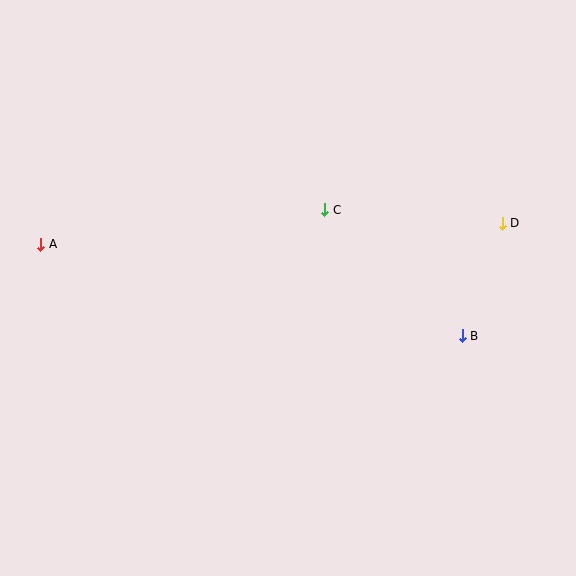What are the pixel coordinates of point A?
Point A is at (41, 244).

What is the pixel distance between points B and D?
The distance between B and D is 120 pixels.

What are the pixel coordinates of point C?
Point C is at (325, 210).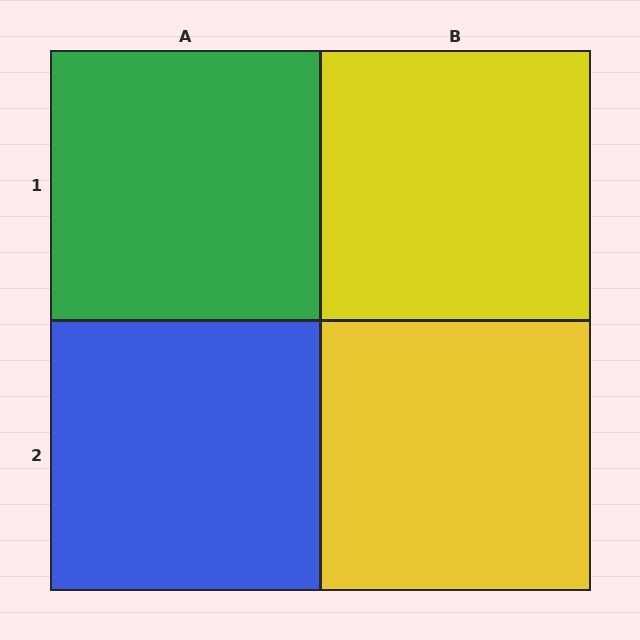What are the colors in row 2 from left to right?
Blue, yellow.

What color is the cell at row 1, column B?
Yellow.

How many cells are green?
1 cell is green.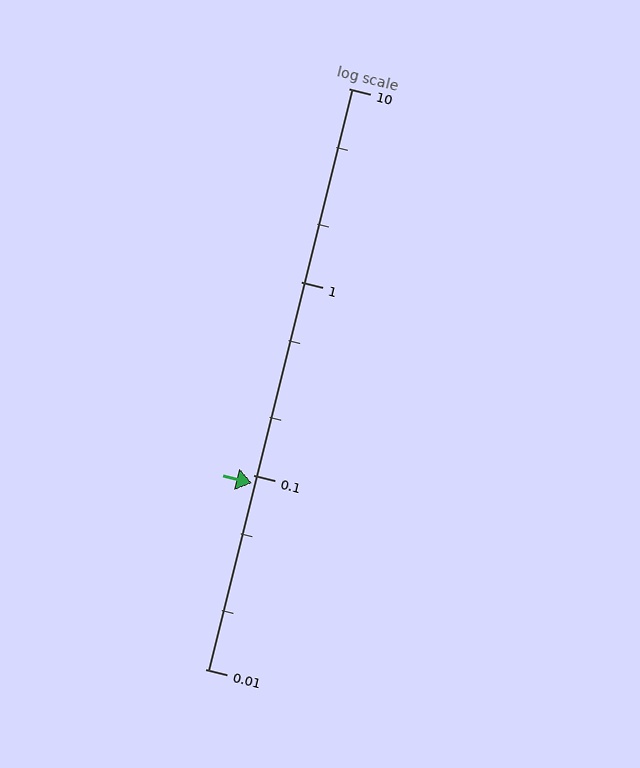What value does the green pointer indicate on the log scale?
The pointer indicates approximately 0.091.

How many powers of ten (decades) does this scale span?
The scale spans 3 decades, from 0.01 to 10.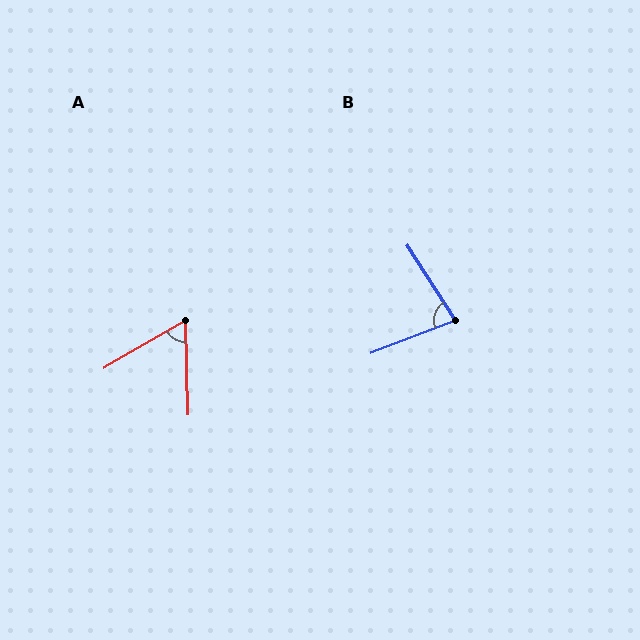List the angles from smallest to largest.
A (62°), B (78°).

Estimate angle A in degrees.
Approximately 62 degrees.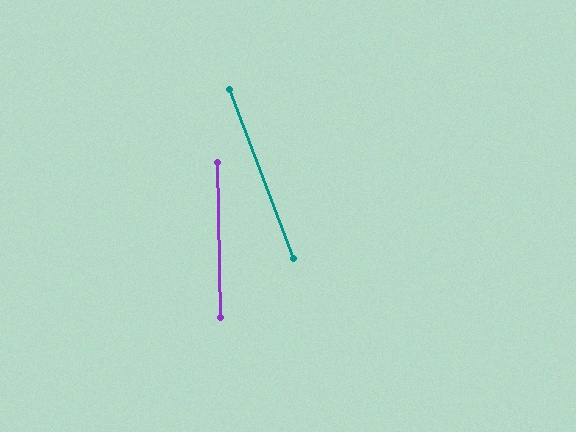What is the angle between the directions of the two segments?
Approximately 19 degrees.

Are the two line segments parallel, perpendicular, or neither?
Neither parallel nor perpendicular — they differ by about 19°.